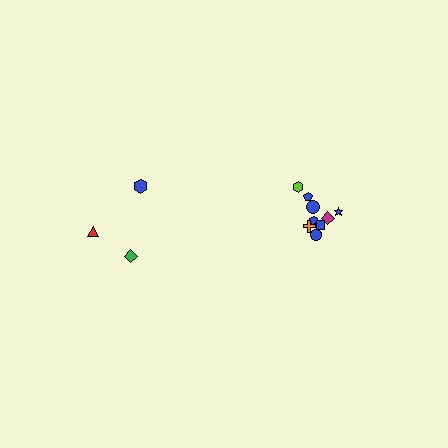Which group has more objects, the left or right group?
The right group.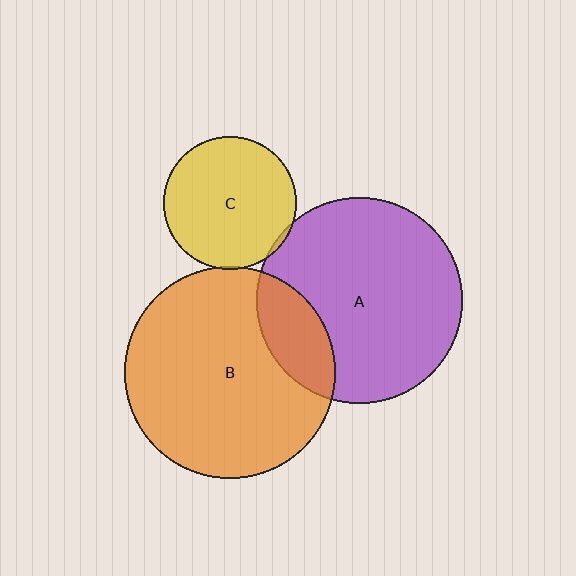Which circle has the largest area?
Circle B (orange).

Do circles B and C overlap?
Yes.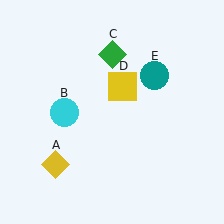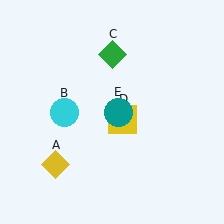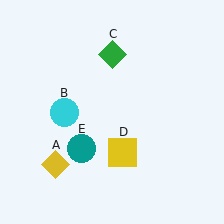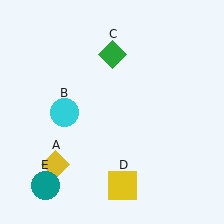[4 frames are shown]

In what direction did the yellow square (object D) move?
The yellow square (object D) moved down.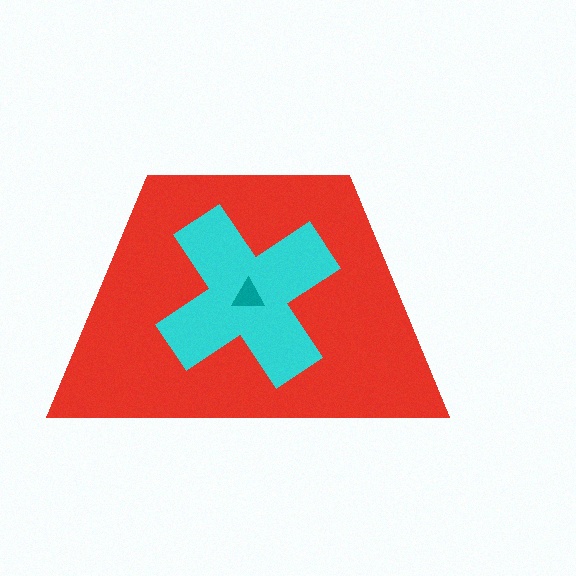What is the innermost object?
The teal triangle.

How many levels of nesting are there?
3.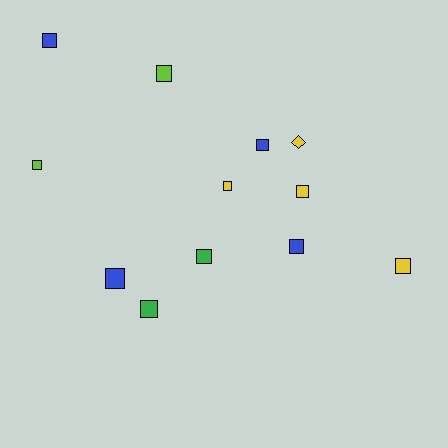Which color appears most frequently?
Yellow, with 4 objects.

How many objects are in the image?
There are 12 objects.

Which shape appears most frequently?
Square, with 11 objects.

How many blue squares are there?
There are 4 blue squares.